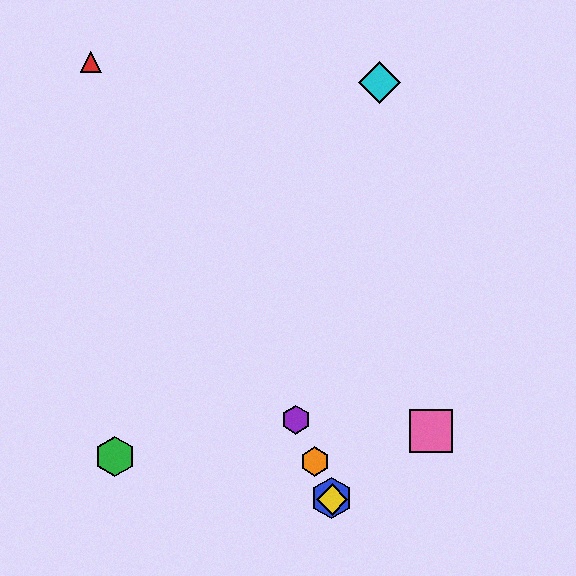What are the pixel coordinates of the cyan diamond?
The cyan diamond is at (379, 83).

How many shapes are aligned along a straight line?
4 shapes (the blue hexagon, the yellow diamond, the purple hexagon, the orange hexagon) are aligned along a straight line.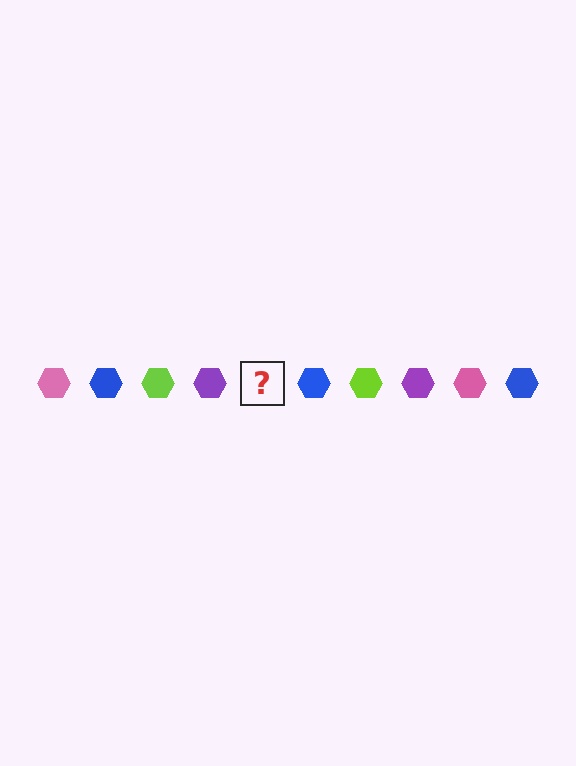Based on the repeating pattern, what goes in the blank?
The blank should be a pink hexagon.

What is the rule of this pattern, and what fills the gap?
The rule is that the pattern cycles through pink, blue, lime, purple hexagons. The gap should be filled with a pink hexagon.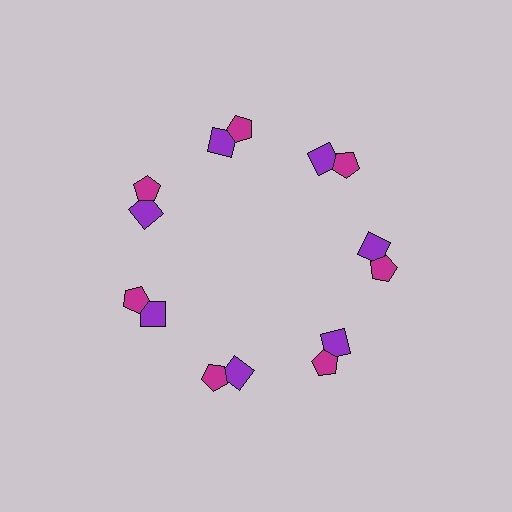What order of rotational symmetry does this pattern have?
This pattern has 7-fold rotational symmetry.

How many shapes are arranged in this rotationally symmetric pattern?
There are 14 shapes, arranged in 7 groups of 2.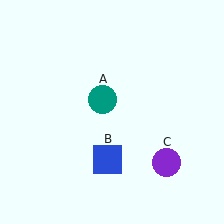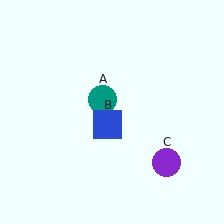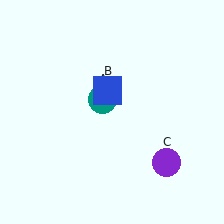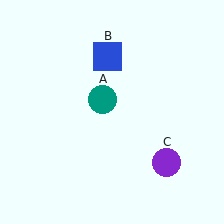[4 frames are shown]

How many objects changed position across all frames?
1 object changed position: blue square (object B).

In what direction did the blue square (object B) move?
The blue square (object B) moved up.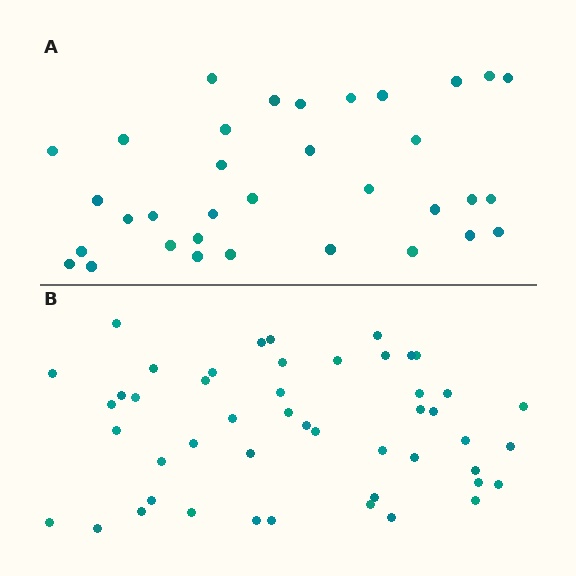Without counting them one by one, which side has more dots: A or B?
Region B (the bottom region) has more dots.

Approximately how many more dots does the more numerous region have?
Region B has approximately 15 more dots than region A.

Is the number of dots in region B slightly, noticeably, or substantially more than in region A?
Region B has noticeably more, but not dramatically so. The ratio is roughly 1.4 to 1.